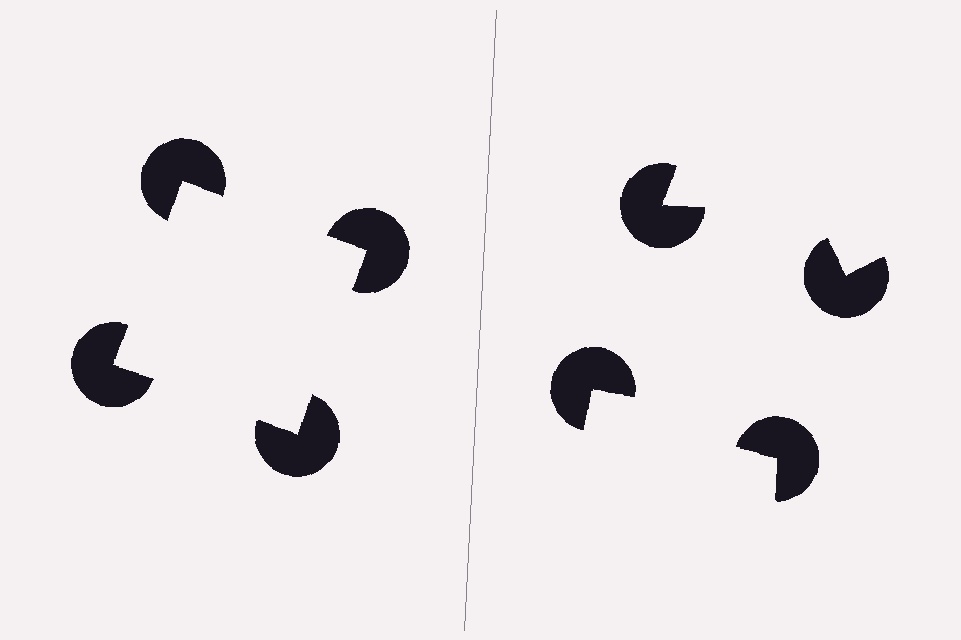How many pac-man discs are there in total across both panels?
8 — 4 on each side.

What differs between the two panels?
The pac-man discs are positioned identically on both sides; only the wedge orientations differ. On the left they align to a square; on the right they are misaligned.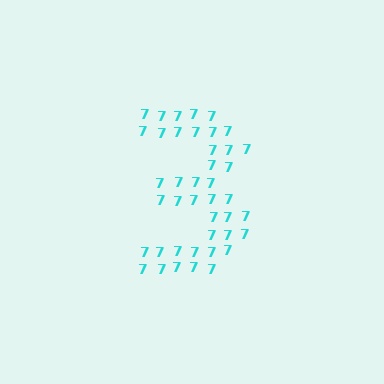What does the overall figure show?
The overall figure shows the digit 3.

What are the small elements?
The small elements are digit 7's.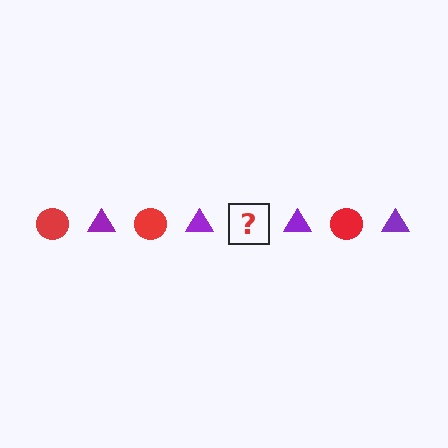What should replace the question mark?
The question mark should be replaced with a red circle.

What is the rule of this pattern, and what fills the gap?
The rule is that the pattern alternates between red circle and purple triangle. The gap should be filled with a red circle.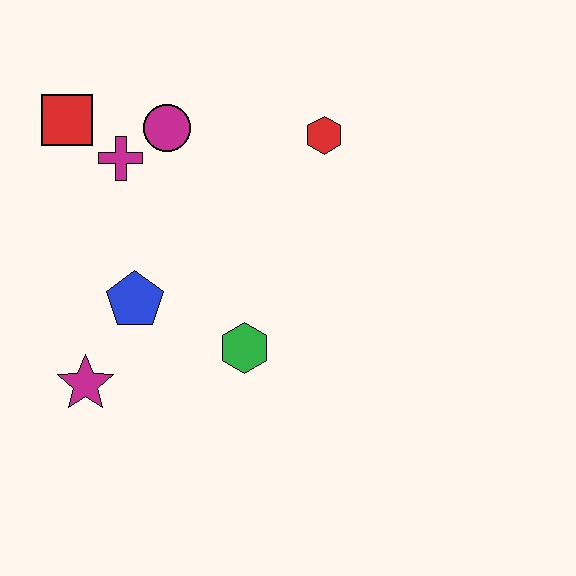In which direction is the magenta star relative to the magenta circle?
The magenta star is below the magenta circle.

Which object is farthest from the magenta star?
The red hexagon is farthest from the magenta star.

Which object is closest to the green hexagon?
The blue pentagon is closest to the green hexagon.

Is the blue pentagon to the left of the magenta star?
No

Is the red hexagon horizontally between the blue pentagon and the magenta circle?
No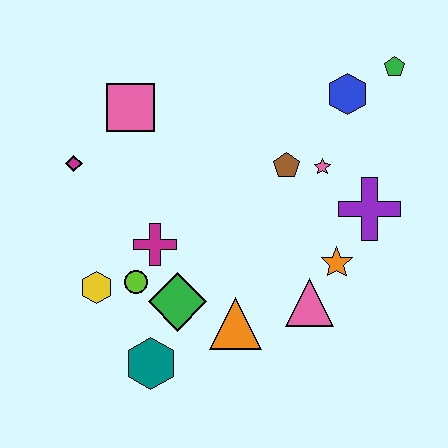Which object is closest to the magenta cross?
The lime circle is closest to the magenta cross.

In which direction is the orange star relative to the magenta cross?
The orange star is to the right of the magenta cross.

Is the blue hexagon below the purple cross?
No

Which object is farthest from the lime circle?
The green pentagon is farthest from the lime circle.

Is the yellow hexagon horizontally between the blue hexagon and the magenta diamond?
Yes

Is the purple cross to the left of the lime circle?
No